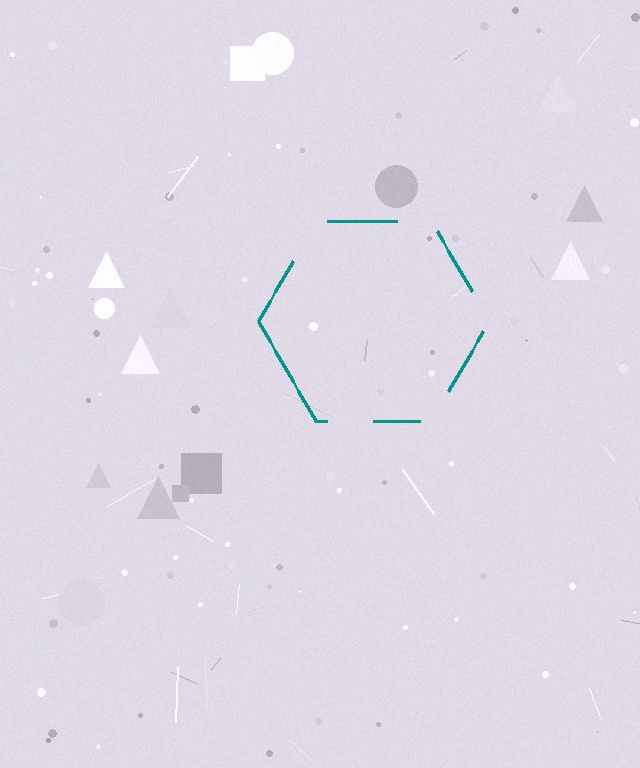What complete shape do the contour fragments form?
The contour fragments form a hexagon.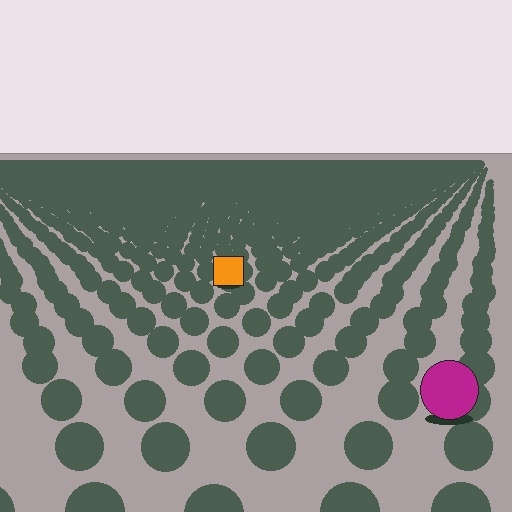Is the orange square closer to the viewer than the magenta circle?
No. The magenta circle is closer — you can tell from the texture gradient: the ground texture is coarser near it.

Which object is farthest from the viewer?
The orange square is farthest from the viewer. It appears smaller and the ground texture around it is denser.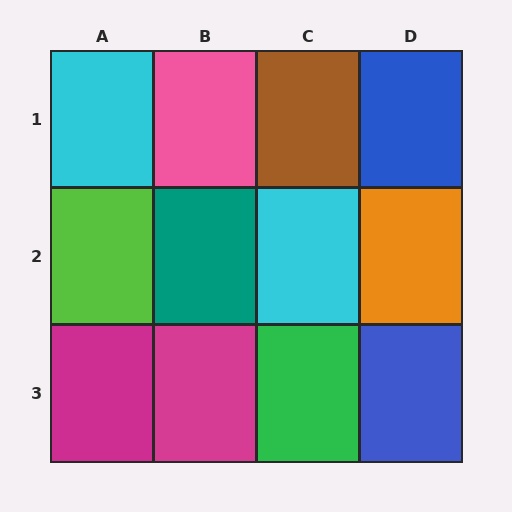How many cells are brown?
1 cell is brown.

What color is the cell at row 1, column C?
Brown.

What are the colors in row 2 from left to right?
Lime, teal, cyan, orange.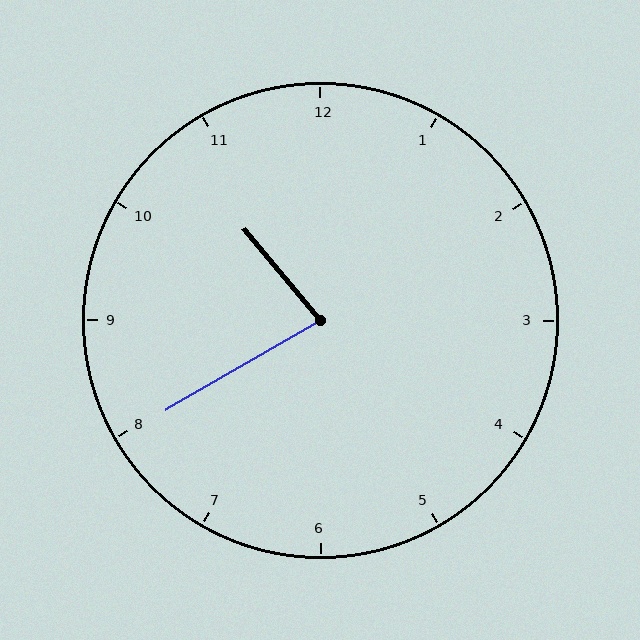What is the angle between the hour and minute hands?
Approximately 80 degrees.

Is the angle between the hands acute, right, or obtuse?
It is acute.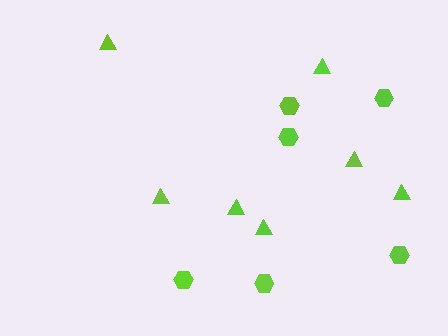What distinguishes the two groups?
There are 2 groups: one group of hexagons (6) and one group of triangles (7).